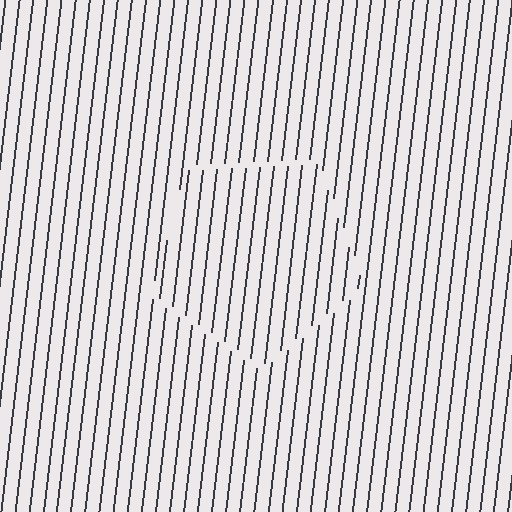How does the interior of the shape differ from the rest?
The interior of the shape contains the same grating, shifted by half a period — the contour is defined by the phase discontinuity where line-ends from the inner and outer gratings abut.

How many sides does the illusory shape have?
5 sides — the line-ends trace a pentagon.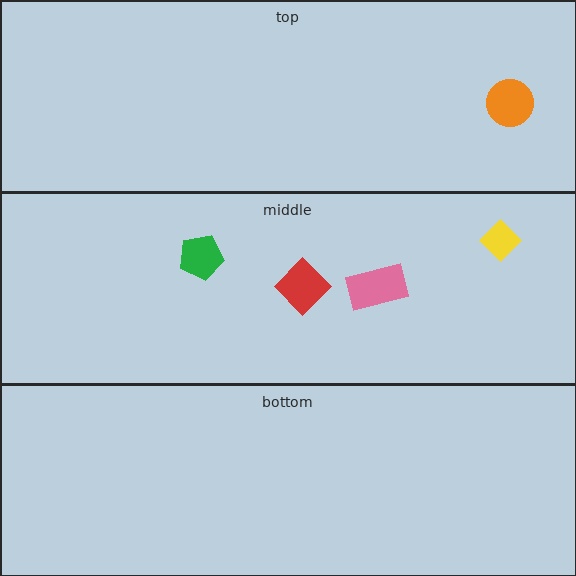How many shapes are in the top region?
1.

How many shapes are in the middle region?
4.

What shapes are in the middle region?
The red diamond, the yellow diamond, the green pentagon, the pink rectangle.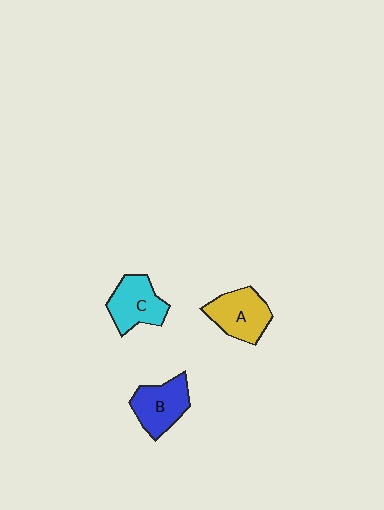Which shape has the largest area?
Shape A (yellow).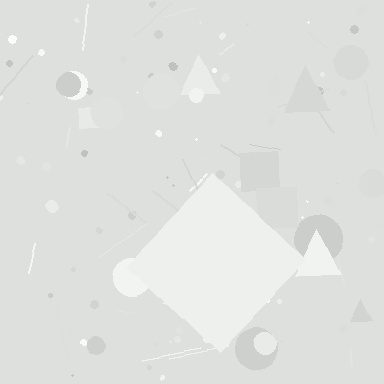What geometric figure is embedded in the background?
A diamond is embedded in the background.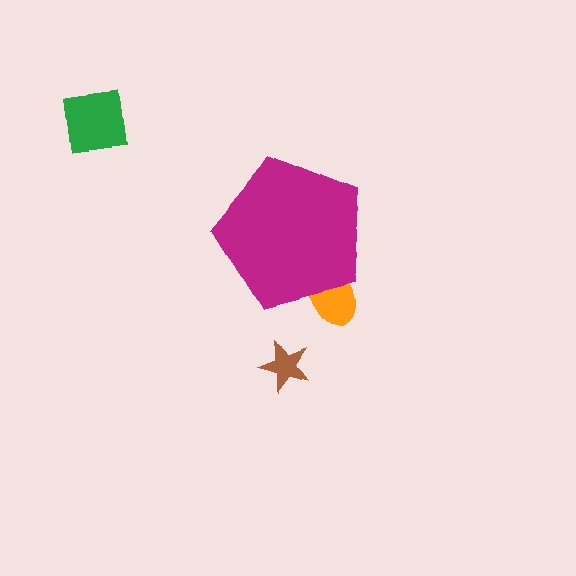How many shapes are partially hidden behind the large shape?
1 shape is partially hidden.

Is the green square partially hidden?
No, the green square is fully visible.